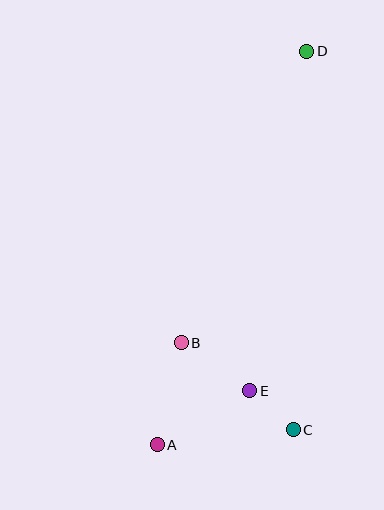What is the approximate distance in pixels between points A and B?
The distance between A and B is approximately 105 pixels.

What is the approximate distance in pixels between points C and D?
The distance between C and D is approximately 378 pixels.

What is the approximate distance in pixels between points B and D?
The distance between B and D is approximately 317 pixels.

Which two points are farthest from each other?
Points A and D are farthest from each other.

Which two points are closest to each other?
Points C and E are closest to each other.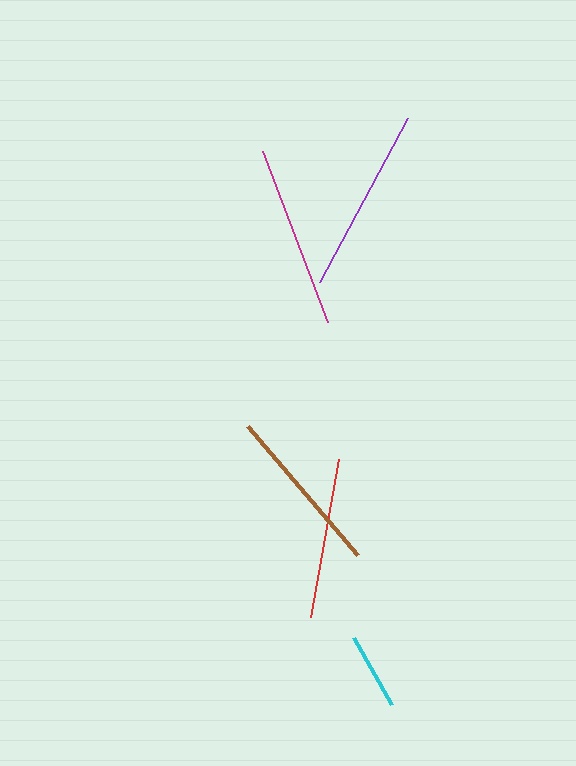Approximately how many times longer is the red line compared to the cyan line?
The red line is approximately 2.1 times the length of the cyan line.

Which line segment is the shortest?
The cyan line is the shortest at approximately 76 pixels.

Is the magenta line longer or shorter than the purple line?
The purple line is longer than the magenta line.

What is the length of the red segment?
The red segment is approximately 160 pixels long.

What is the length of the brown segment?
The brown segment is approximately 170 pixels long.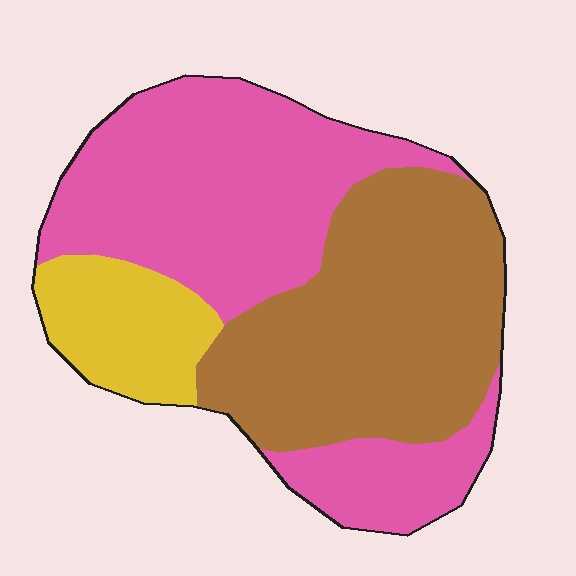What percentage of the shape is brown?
Brown covers about 40% of the shape.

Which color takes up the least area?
Yellow, at roughly 15%.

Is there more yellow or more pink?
Pink.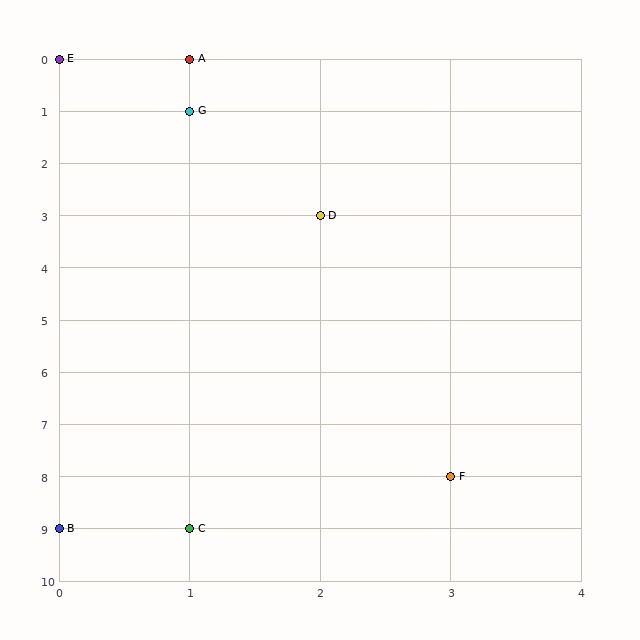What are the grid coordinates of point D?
Point D is at grid coordinates (2, 3).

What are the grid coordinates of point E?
Point E is at grid coordinates (0, 0).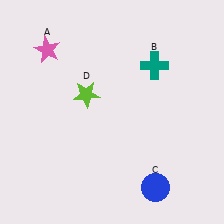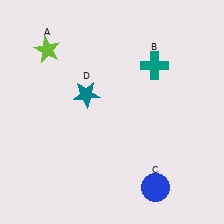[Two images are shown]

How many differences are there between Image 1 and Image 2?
There are 2 differences between the two images.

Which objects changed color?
A changed from pink to lime. D changed from lime to teal.